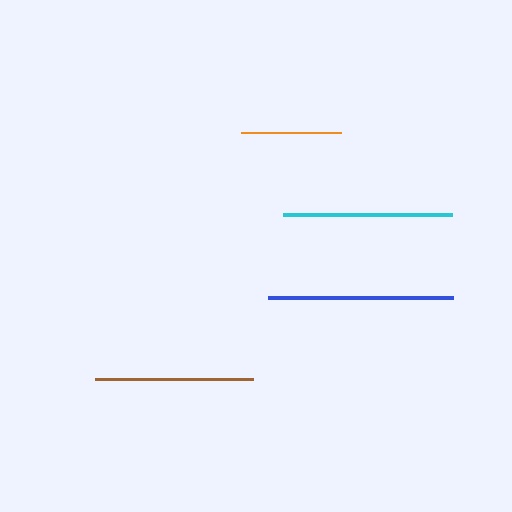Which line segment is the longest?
The blue line is the longest at approximately 185 pixels.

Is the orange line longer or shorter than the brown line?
The brown line is longer than the orange line.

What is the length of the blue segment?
The blue segment is approximately 185 pixels long.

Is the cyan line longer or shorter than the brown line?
The cyan line is longer than the brown line.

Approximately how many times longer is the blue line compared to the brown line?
The blue line is approximately 1.2 times the length of the brown line.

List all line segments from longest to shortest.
From longest to shortest: blue, cyan, brown, orange.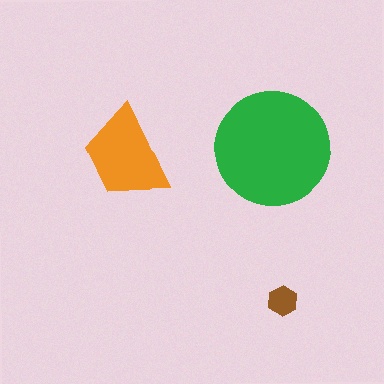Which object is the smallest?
The brown hexagon.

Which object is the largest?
The green circle.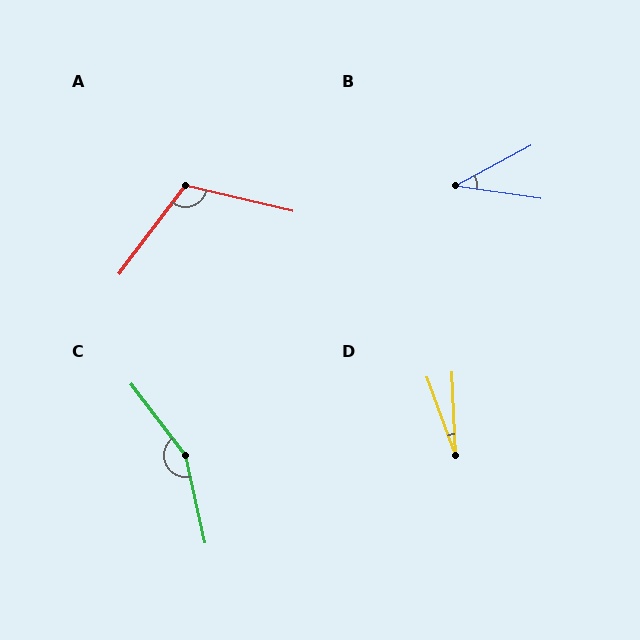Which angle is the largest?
C, at approximately 155 degrees.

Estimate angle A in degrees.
Approximately 113 degrees.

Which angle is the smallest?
D, at approximately 18 degrees.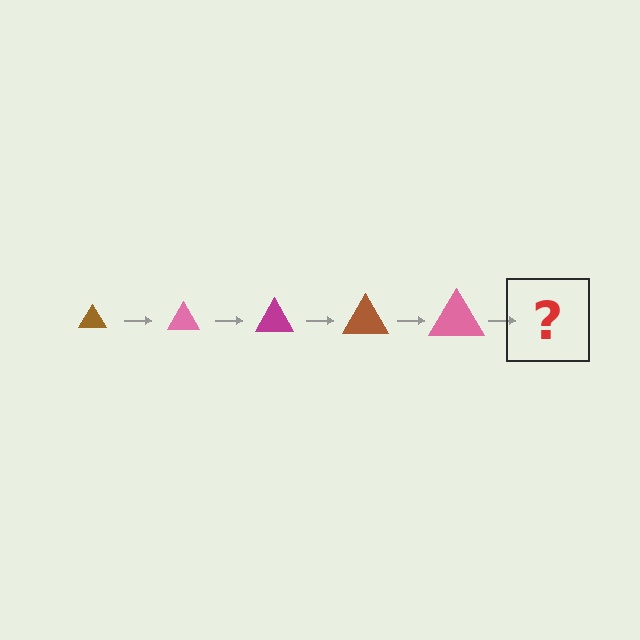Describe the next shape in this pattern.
It should be a magenta triangle, larger than the previous one.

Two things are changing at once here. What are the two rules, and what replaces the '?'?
The two rules are that the triangle grows larger each step and the color cycles through brown, pink, and magenta. The '?' should be a magenta triangle, larger than the previous one.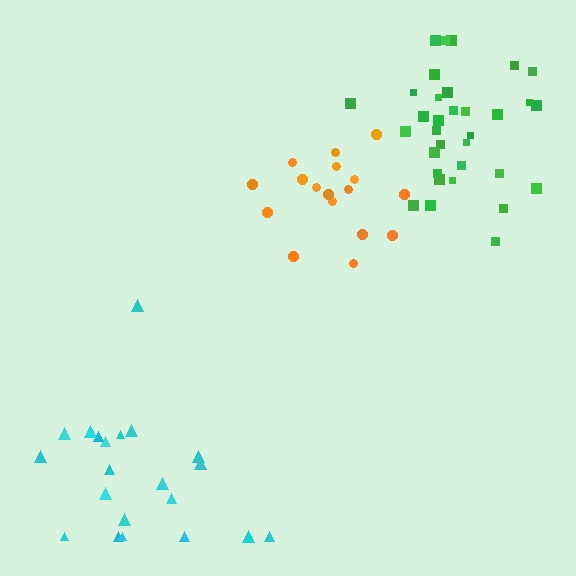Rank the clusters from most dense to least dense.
green, orange, cyan.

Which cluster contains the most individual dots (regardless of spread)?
Green (33).